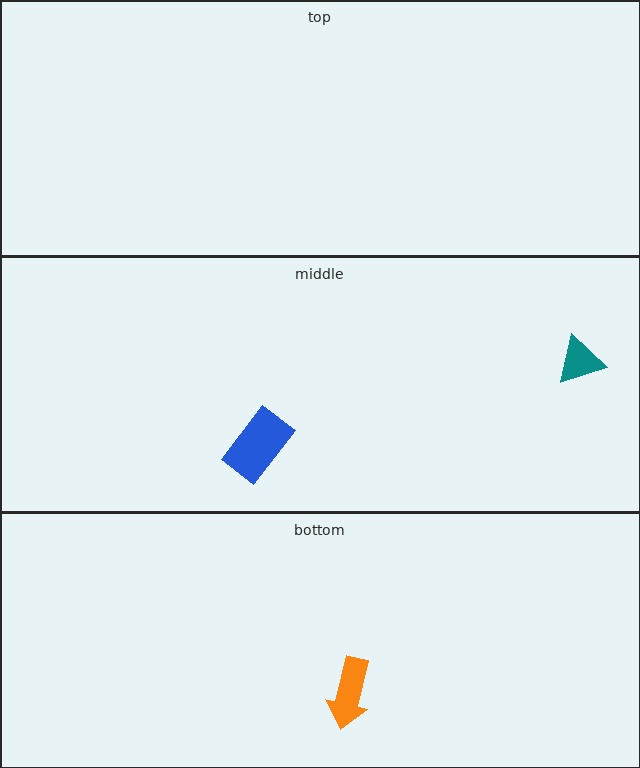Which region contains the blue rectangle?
The middle region.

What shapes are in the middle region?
The teal triangle, the blue rectangle.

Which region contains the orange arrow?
The bottom region.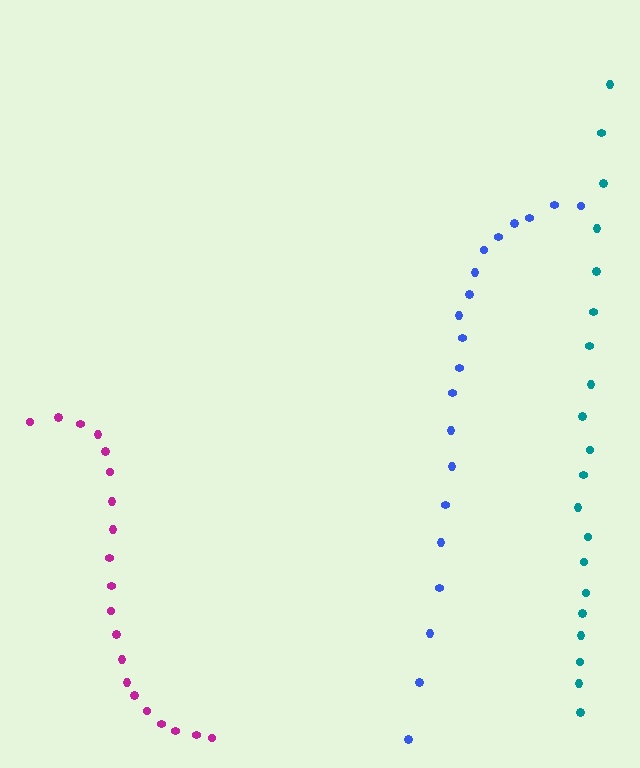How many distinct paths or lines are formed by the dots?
There are 3 distinct paths.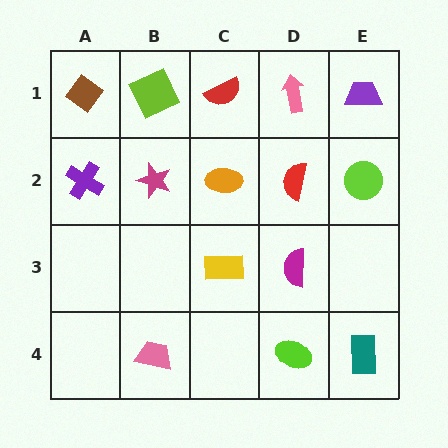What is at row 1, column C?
A red semicircle.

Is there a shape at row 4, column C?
No, that cell is empty.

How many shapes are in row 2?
5 shapes.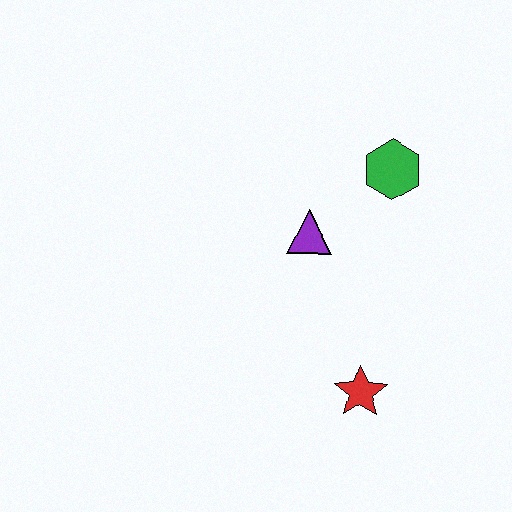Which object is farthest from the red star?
The green hexagon is farthest from the red star.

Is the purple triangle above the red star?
Yes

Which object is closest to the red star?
The purple triangle is closest to the red star.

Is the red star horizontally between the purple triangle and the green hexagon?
Yes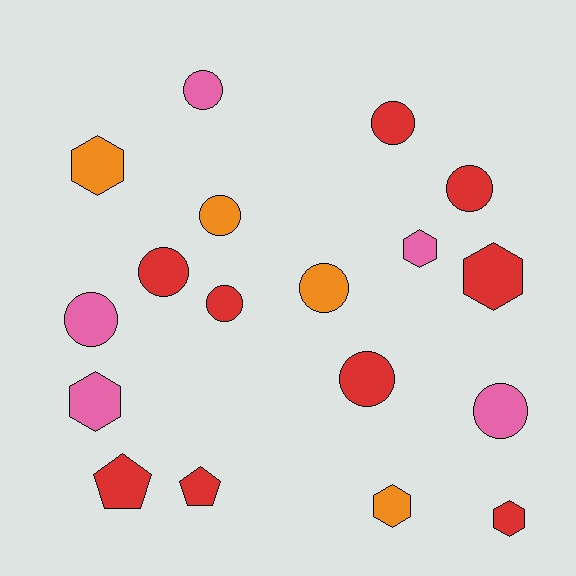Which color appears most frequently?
Red, with 9 objects.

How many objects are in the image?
There are 18 objects.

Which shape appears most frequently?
Circle, with 10 objects.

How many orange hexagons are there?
There are 2 orange hexagons.